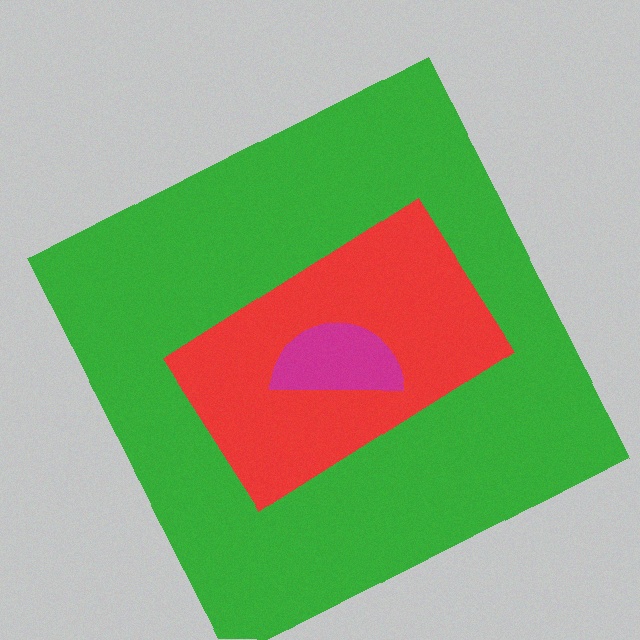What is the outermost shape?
The green square.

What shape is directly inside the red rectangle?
The magenta semicircle.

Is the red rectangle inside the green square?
Yes.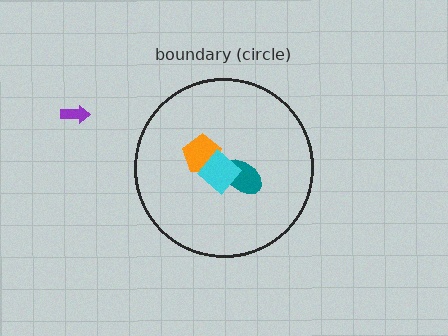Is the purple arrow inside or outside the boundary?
Outside.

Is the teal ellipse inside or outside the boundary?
Inside.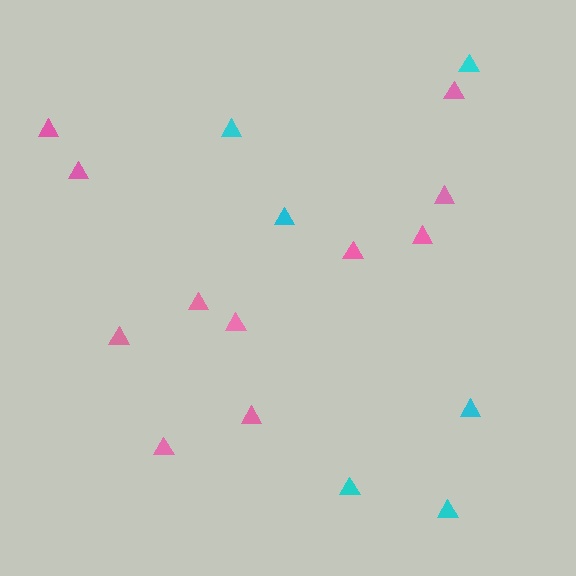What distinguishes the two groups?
There are 2 groups: one group of pink triangles (11) and one group of cyan triangles (6).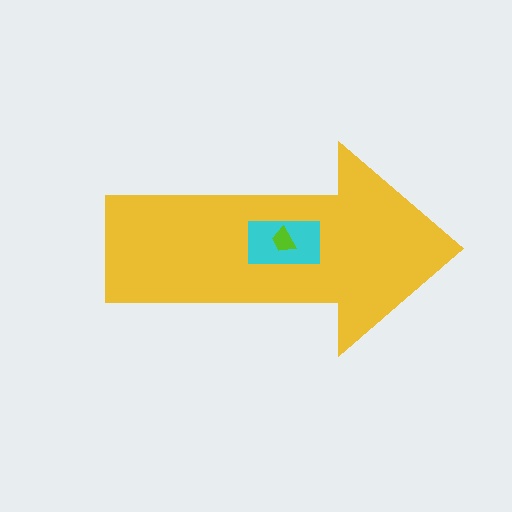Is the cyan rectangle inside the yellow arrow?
Yes.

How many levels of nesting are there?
3.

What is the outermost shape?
The yellow arrow.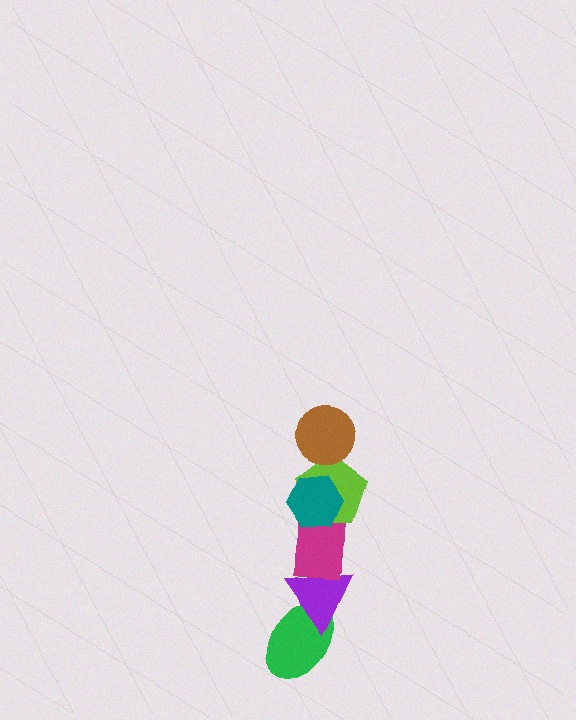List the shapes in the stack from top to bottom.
From top to bottom: the brown circle, the teal hexagon, the lime pentagon, the magenta rectangle, the purple triangle, the green ellipse.